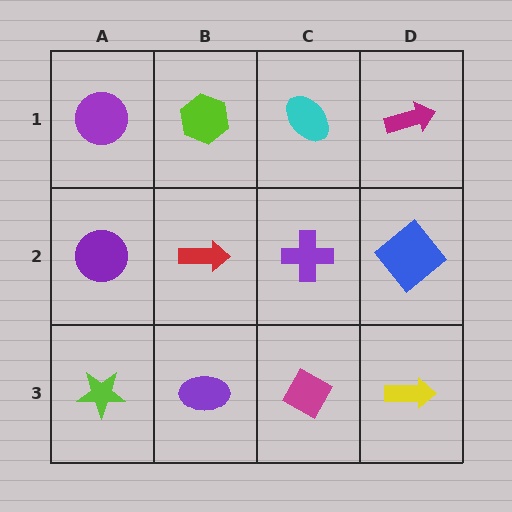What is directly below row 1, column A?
A purple circle.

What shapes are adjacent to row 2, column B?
A lime hexagon (row 1, column B), a purple ellipse (row 3, column B), a purple circle (row 2, column A), a purple cross (row 2, column C).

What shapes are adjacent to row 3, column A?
A purple circle (row 2, column A), a purple ellipse (row 3, column B).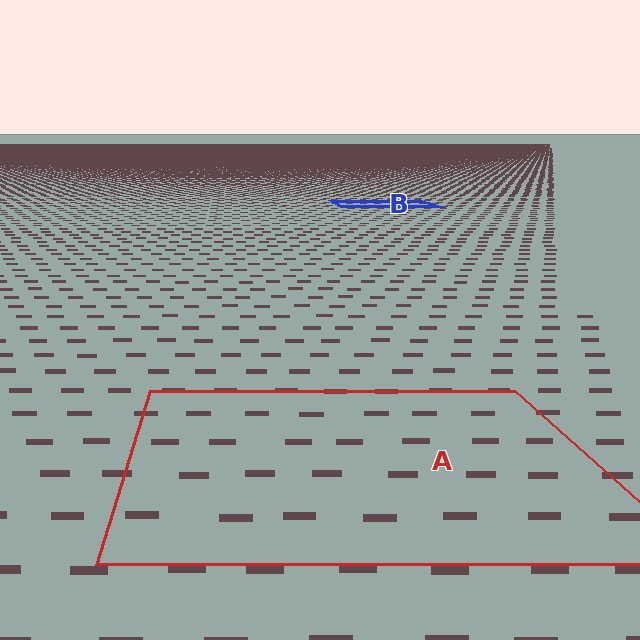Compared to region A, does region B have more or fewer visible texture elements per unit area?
Region B has more texture elements per unit area — they are packed more densely because it is farther away.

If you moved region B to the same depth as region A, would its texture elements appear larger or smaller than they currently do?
They would appear larger. At a closer depth, the same texture elements are projected at a bigger on-screen size.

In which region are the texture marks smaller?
The texture marks are smaller in region B, because it is farther away.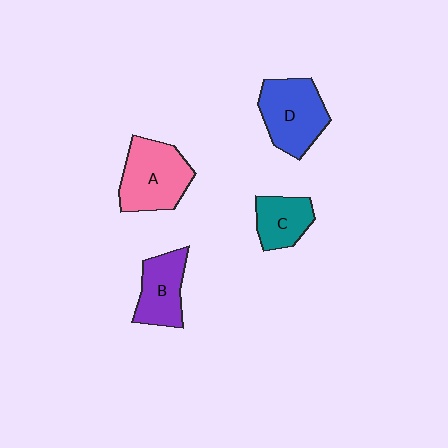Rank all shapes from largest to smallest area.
From largest to smallest: A (pink), D (blue), B (purple), C (teal).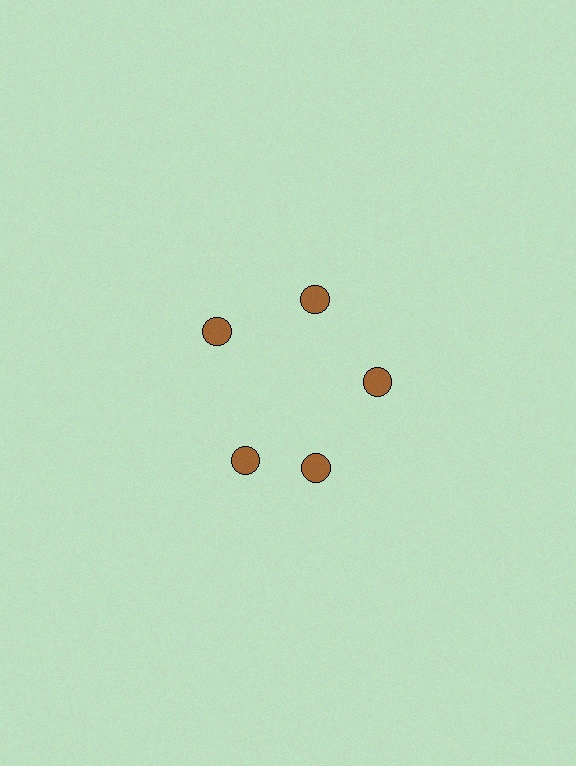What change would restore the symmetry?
The symmetry would be restored by rotating it back into even spacing with its neighbors so that all 5 circles sit at equal angles and equal distance from the center.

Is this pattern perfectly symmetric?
No. The 5 brown circles are arranged in a ring, but one element near the 8 o'clock position is rotated out of alignment along the ring, breaking the 5-fold rotational symmetry.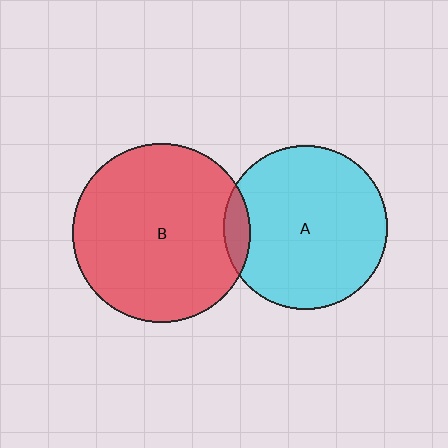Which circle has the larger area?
Circle B (red).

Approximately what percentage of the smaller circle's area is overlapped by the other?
Approximately 10%.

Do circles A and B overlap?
Yes.